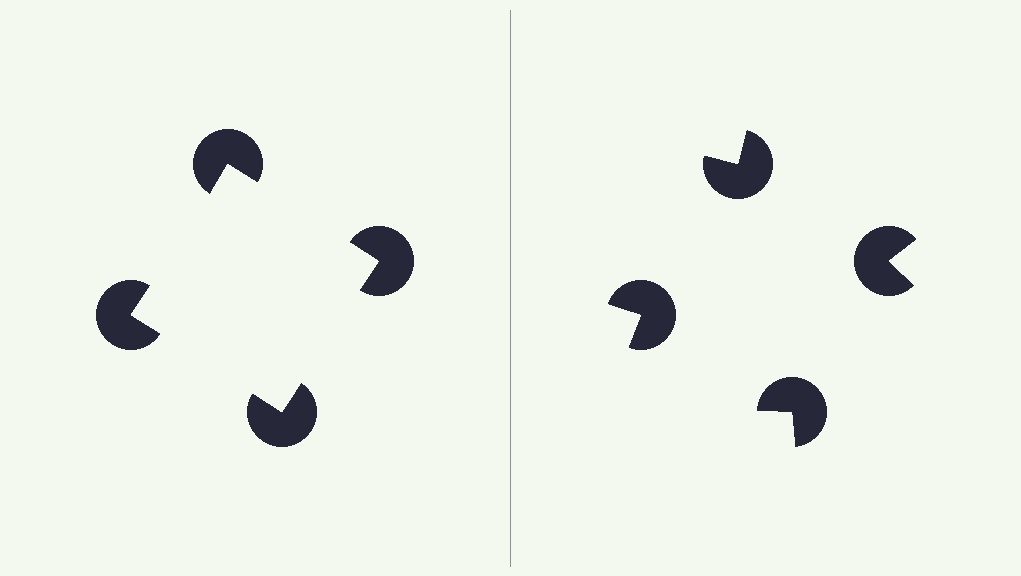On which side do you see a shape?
An illusory square appears on the left side. On the right side the wedge cuts are rotated, so no coherent shape forms.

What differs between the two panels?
The pac-man discs are positioned identically on both sides; only the wedge orientations differ. On the left they align to a square; on the right they are misaligned.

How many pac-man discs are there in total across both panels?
8 — 4 on each side.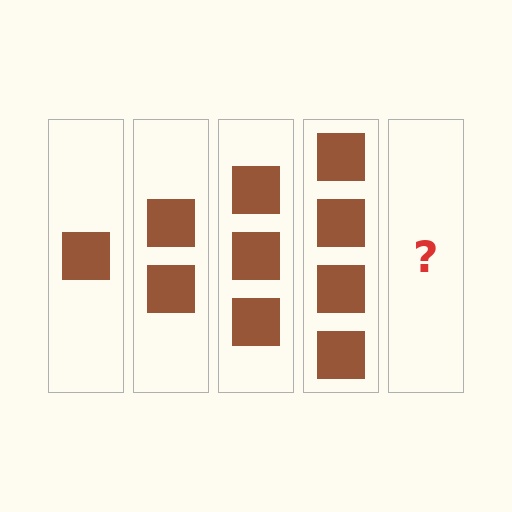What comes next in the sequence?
The next element should be 5 squares.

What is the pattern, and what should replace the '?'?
The pattern is that each step adds one more square. The '?' should be 5 squares.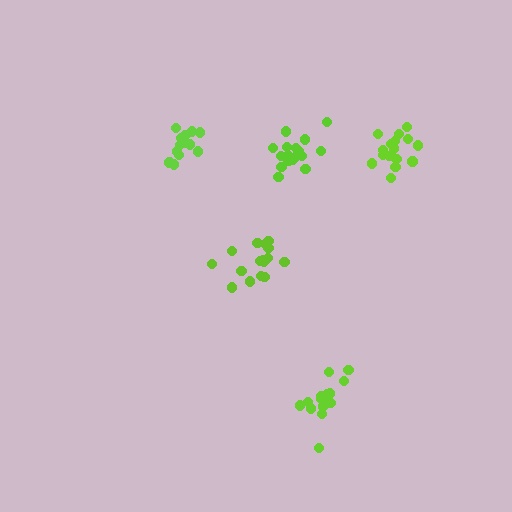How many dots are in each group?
Group 1: 15 dots, Group 2: 17 dots, Group 3: 13 dots, Group 4: 16 dots, Group 5: 16 dots (77 total).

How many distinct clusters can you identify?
There are 5 distinct clusters.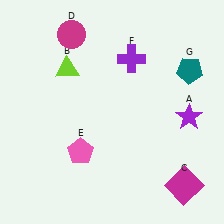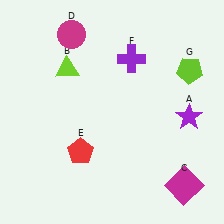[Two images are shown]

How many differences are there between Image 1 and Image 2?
There are 2 differences between the two images.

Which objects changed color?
E changed from pink to red. G changed from teal to lime.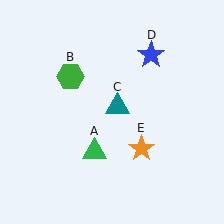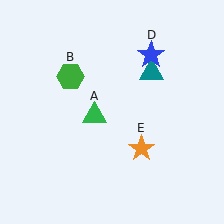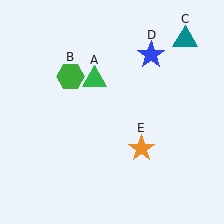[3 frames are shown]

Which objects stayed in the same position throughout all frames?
Green hexagon (object B) and blue star (object D) and orange star (object E) remained stationary.